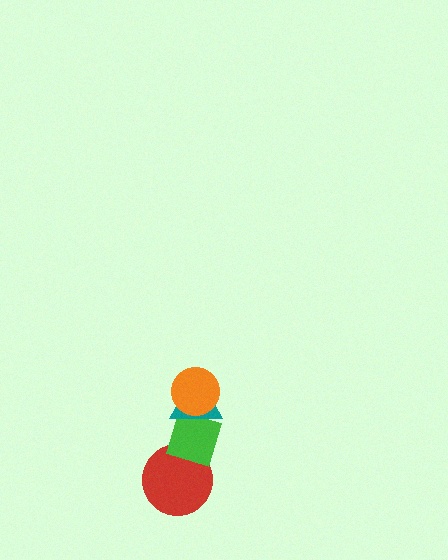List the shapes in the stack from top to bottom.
From top to bottom: the orange circle, the teal triangle, the green diamond, the red circle.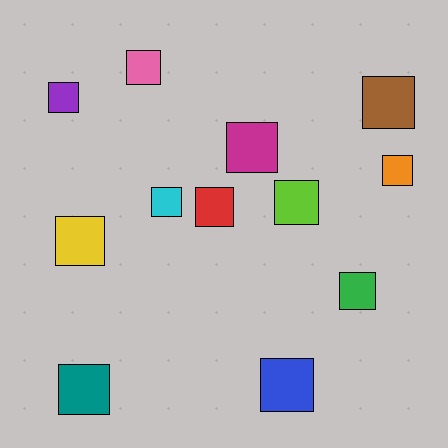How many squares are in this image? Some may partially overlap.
There are 12 squares.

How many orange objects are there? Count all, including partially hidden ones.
There is 1 orange object.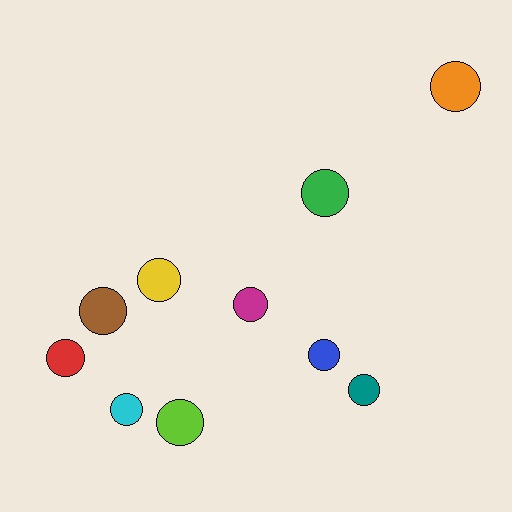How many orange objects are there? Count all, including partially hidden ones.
There is 1 orange object.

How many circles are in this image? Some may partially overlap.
There are 10 circles.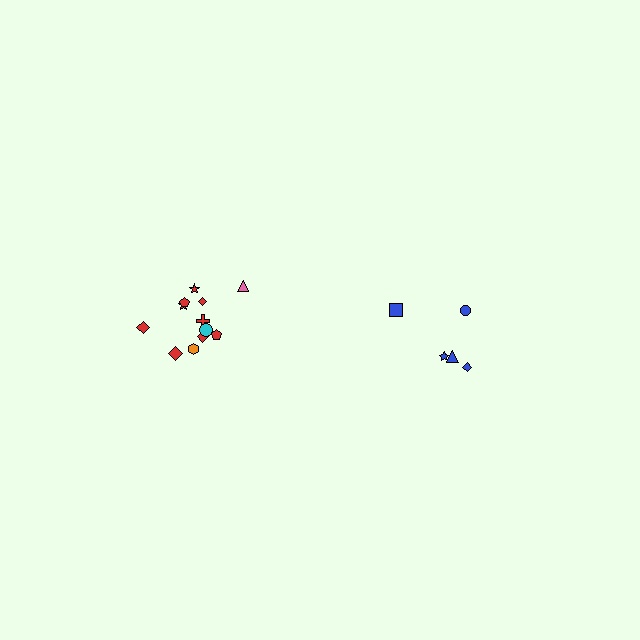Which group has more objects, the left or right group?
The left group.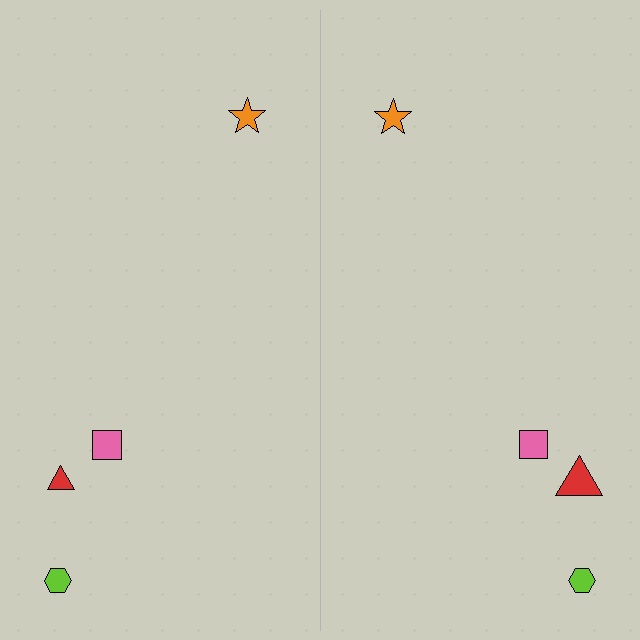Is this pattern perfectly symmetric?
No, the pattern is not perfectly symmetric. The red triangle on the right side has a different size than its mirror counterpart.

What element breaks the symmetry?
The red triangle on the right side has a different size than its mirror counterpart.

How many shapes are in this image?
There are 8 shapes in this image.